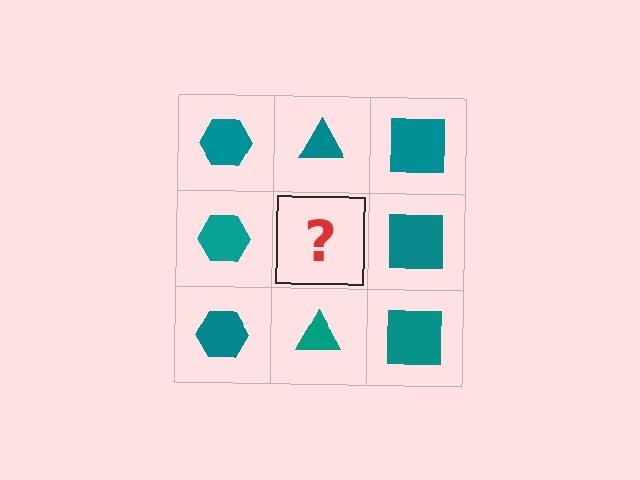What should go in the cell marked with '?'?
The missing cell should contain a teal triangle.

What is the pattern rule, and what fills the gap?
The rule is that each column has a consistent shape. The gap should be filled with a teal triangle.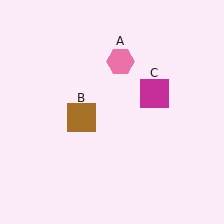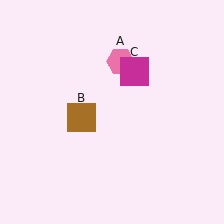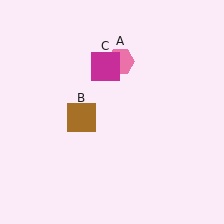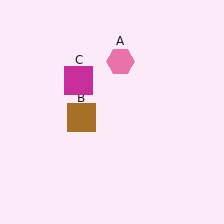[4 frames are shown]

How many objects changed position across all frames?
1 object changed position: magenta square (object C).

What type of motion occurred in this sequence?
The magenta square (object C) rotated counterclockwise around the center of the scene.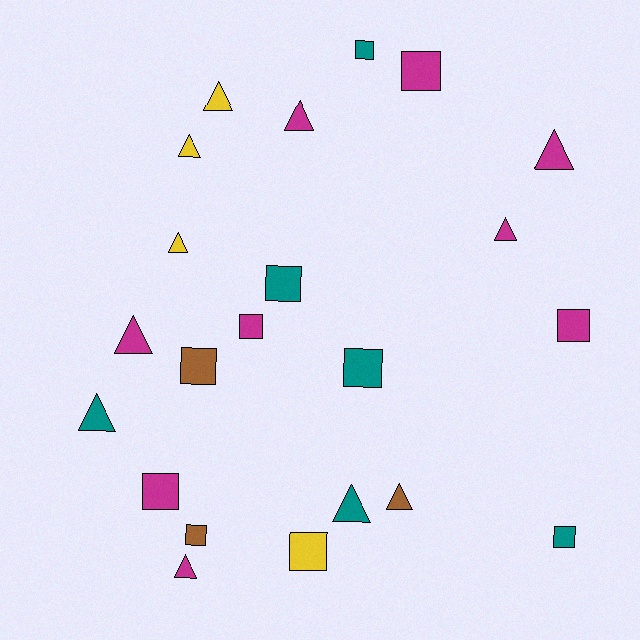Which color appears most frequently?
Magenta, with 9 objects.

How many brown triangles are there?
There is 1 brown triangle.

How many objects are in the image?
There are 22 objects.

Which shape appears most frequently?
Triangle, with 11 objects.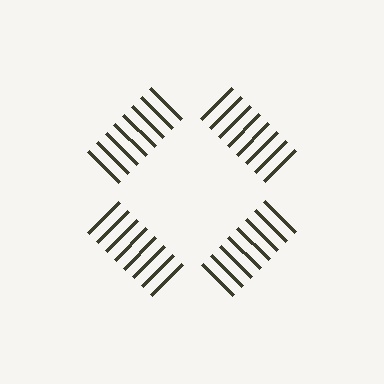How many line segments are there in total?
32 — 8 along each of the 4 edges.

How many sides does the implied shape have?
4 sides — the line-ends trace a square.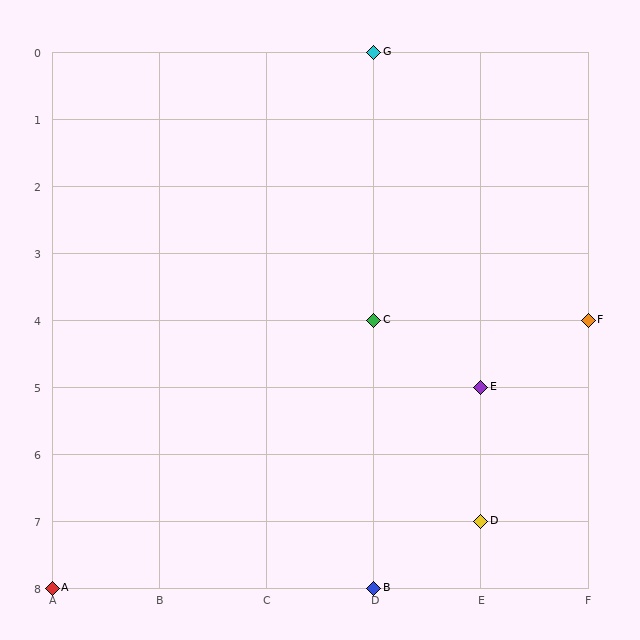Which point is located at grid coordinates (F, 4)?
Point F is at (F, 4).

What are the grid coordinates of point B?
Point B is at grid coordinates (D, 8).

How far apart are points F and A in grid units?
Points F and A are 5 columns and 4 rows apart (about 6.4 grid units diagonally).